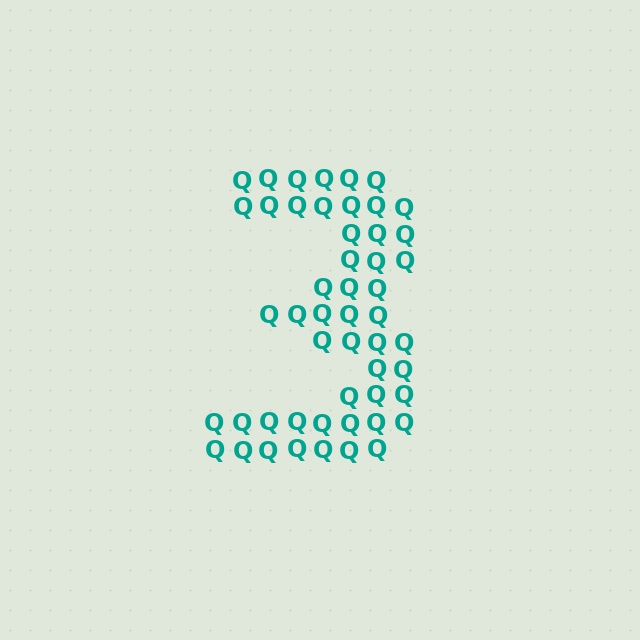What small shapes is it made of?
It is made of small letter Q's.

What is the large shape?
The large shape is the digit 3.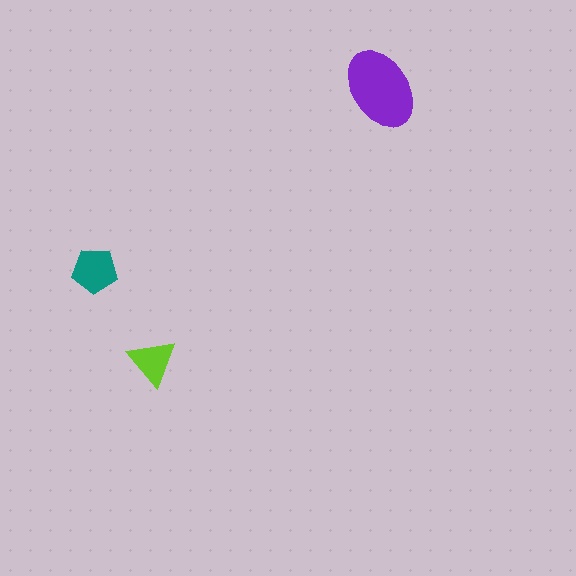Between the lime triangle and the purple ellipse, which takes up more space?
The purple ellipse.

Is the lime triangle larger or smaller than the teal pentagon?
Smaller.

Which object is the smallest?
The lime triangle.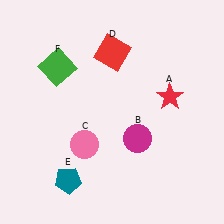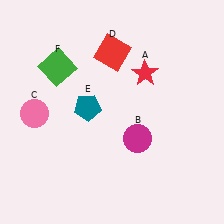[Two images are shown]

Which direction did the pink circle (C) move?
The pink circle (C) moved left.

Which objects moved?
The objects that moved are: the red star (A), the pink circle (C), the teal pentagon (E).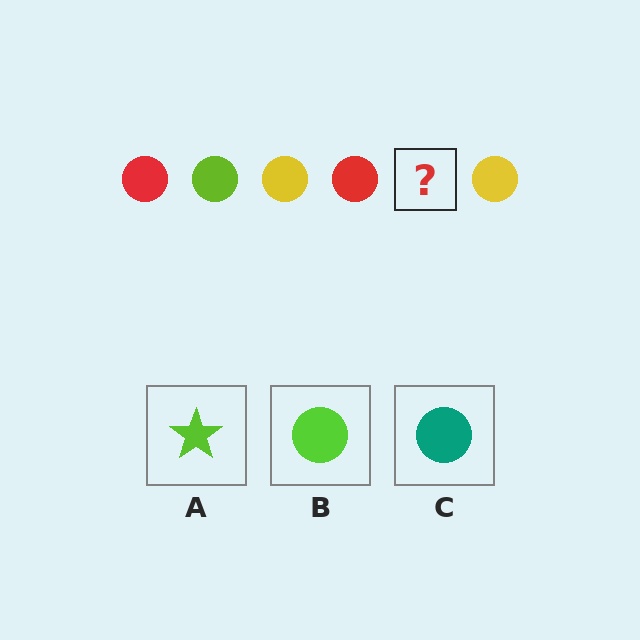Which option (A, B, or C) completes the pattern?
B.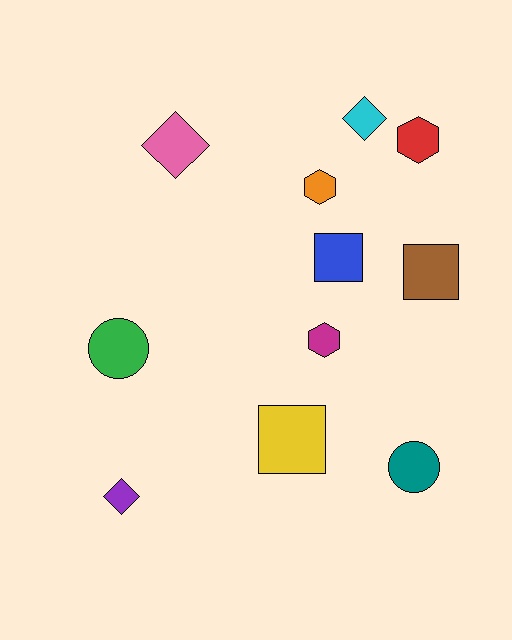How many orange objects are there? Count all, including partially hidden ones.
There is 1 orange object.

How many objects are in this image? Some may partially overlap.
There are 11 objects.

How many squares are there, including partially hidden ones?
There are 3 squares.